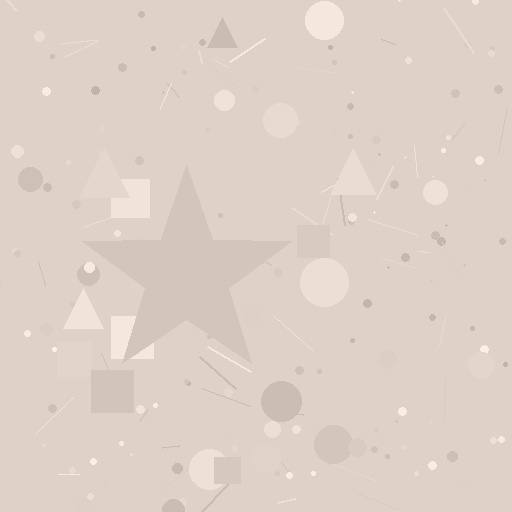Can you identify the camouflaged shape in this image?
The camouflaged shape is a star.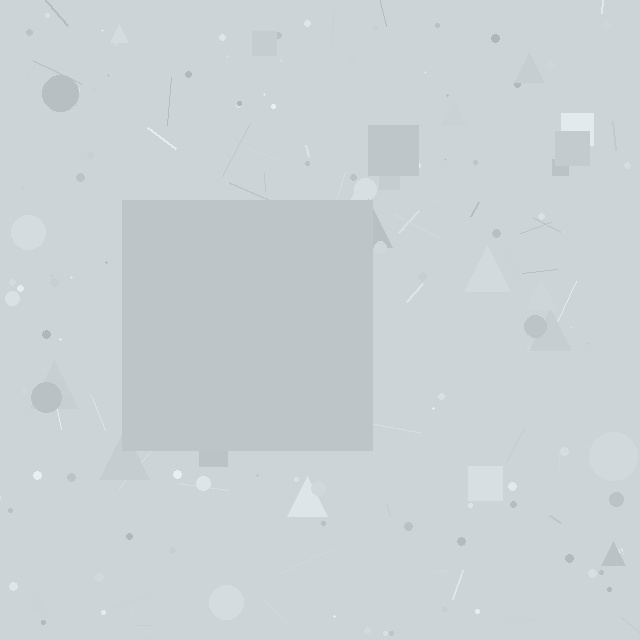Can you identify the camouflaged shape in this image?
The camouflaged shape is a square.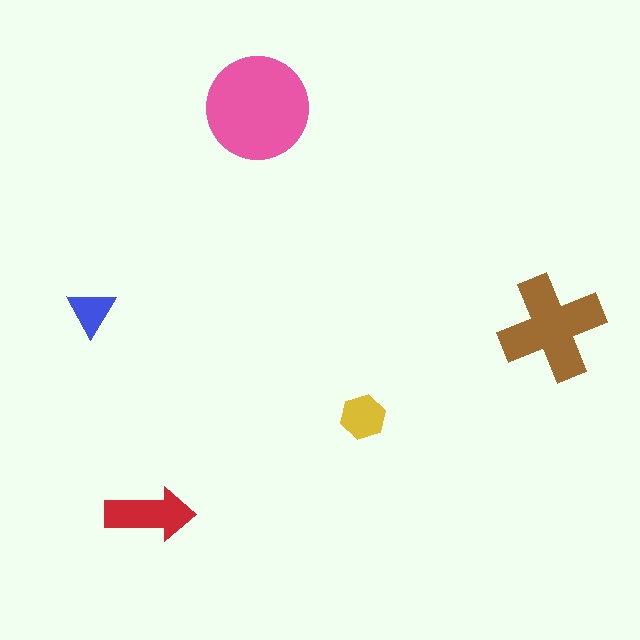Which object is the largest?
The pink circle.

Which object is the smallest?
The blue triangle.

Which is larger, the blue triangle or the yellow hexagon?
The yellow hexagon.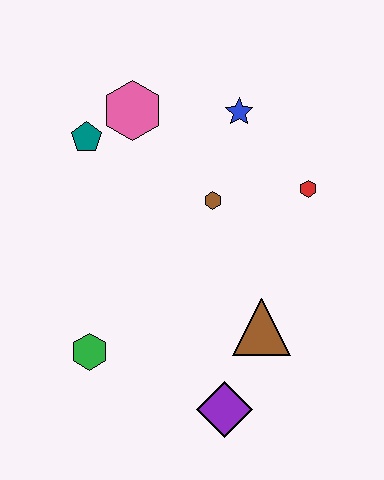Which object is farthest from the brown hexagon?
The purple diamond is farthest from the brown hexagon.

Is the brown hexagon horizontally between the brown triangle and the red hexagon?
No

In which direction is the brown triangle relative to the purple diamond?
The brown triangle is above the purple diamond.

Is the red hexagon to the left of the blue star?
No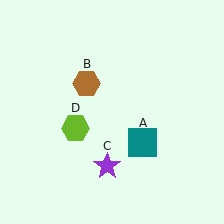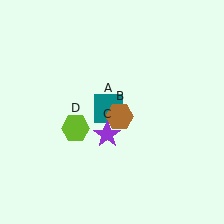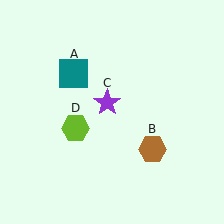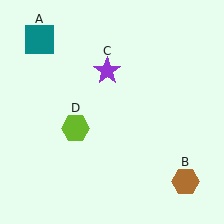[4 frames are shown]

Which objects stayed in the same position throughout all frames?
Lime hexagon (object D) remained stationary.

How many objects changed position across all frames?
3 objects changed position: teal square (object A), brown hexagon (object B), purple star (object C).